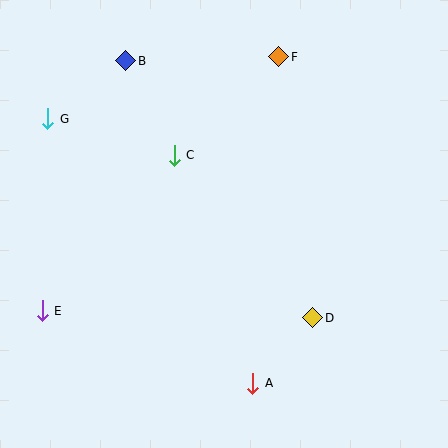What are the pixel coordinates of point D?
Point D is at (313, 318).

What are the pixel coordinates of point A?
Point A is at (253, 383).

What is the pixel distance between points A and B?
The distance between A and B is 347 pixels.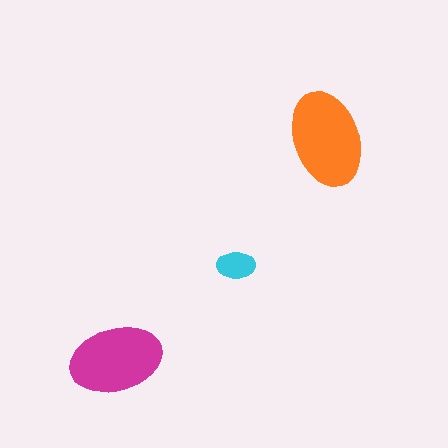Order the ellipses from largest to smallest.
the orange one, the magenta one, the cyan one.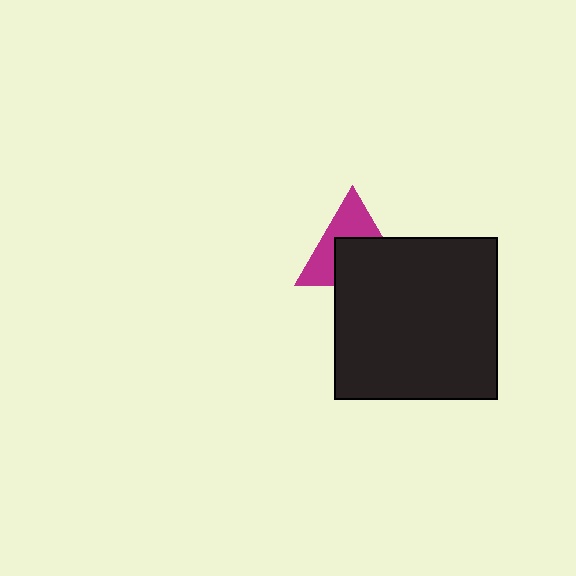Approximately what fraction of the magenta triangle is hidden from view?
Roughly 52% of the magenta triangle is hidden behind the black square.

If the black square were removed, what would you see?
You would see the complete magenta triangle.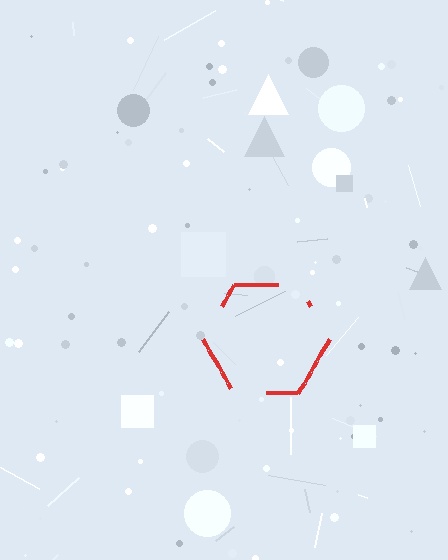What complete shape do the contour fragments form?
The contour fragments form a hexagon.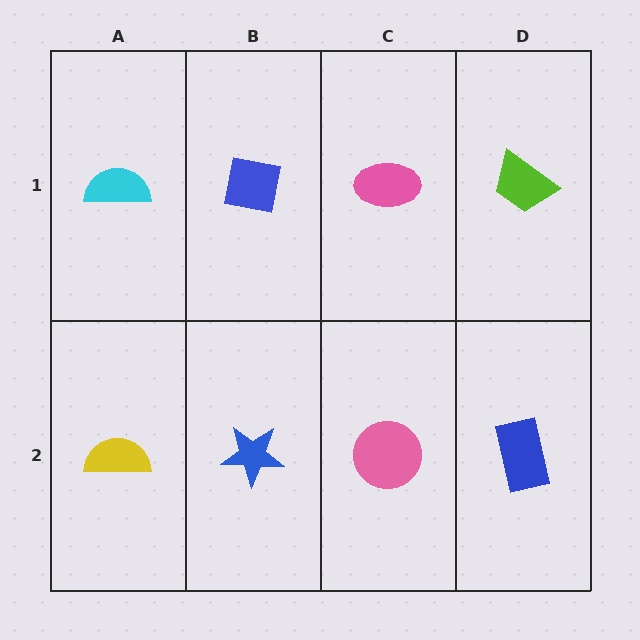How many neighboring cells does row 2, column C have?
3.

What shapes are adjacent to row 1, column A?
A yellow semicircle (row 2, column A), a blue square (row 1, column B).